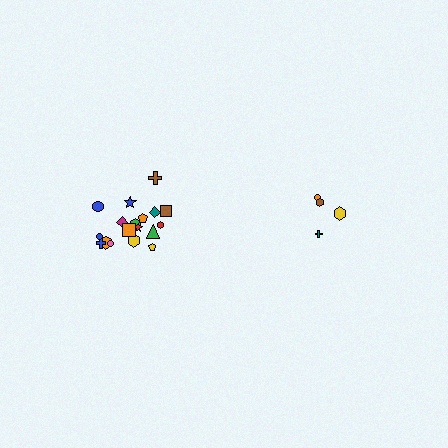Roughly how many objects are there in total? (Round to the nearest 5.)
Roughly 20 objects in total.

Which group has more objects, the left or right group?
The left group.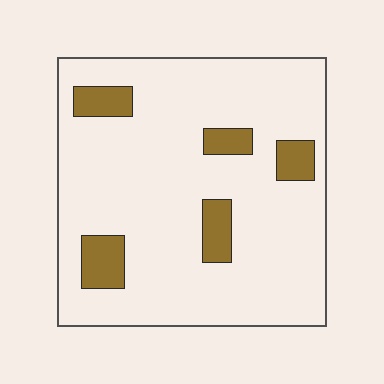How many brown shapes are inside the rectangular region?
5.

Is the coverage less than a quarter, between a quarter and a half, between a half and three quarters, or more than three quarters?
Less than a quarter.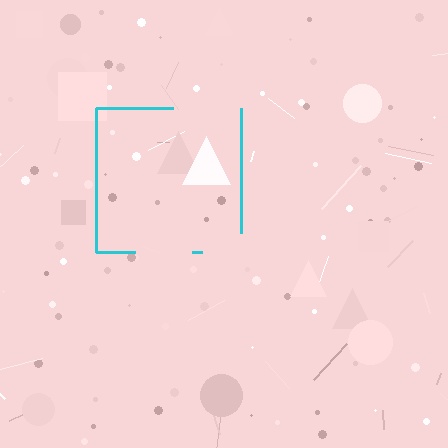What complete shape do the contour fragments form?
The contour fragments form a square.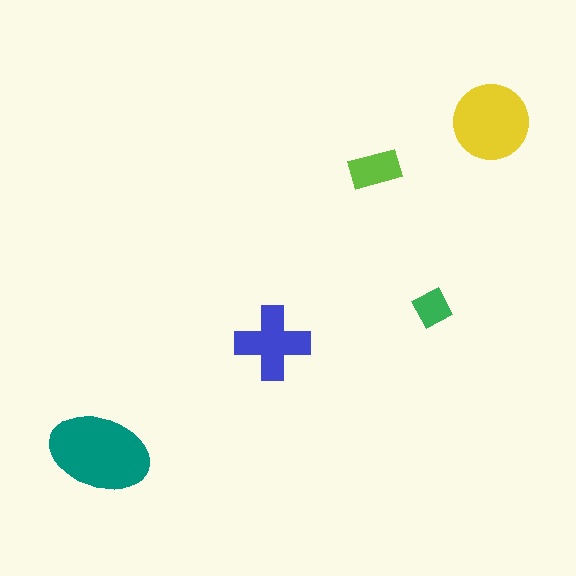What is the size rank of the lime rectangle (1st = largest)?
4th.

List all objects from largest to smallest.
The teal ellipse, the yellow circle, the blue cross, the lime rectangle, the green diamond.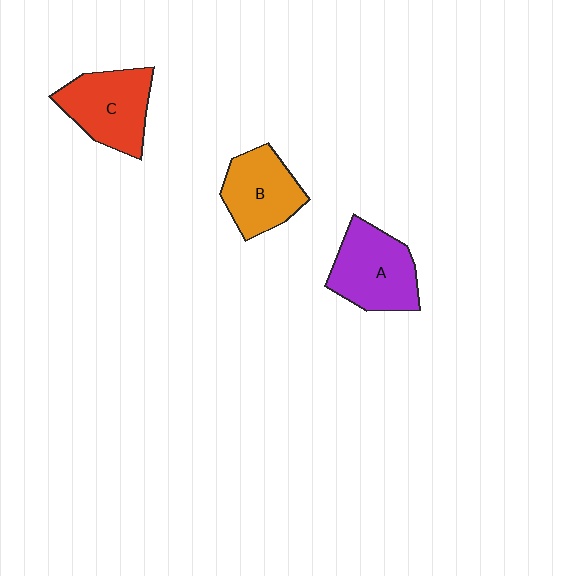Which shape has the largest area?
Shape A (purple).